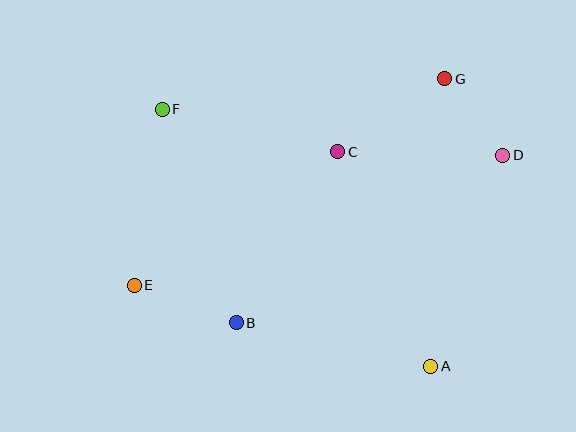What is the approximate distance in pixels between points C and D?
The distance between C and D is approximately 165 pixels.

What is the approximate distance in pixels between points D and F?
The distance between D and F is approximately 344 pixels.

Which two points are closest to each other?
Points D and G are closest to each other.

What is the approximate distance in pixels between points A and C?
The distance between A and C is approximately 234 pixels.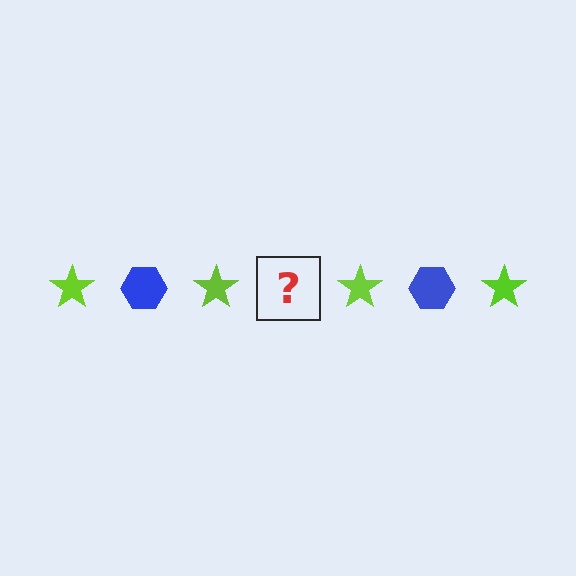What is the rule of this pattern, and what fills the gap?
The rule is that the pattern alternates between lime star and blue hexagon. The gap should be filled with a blue hexagon.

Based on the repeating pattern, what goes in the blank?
The blank should be a blue hexagon.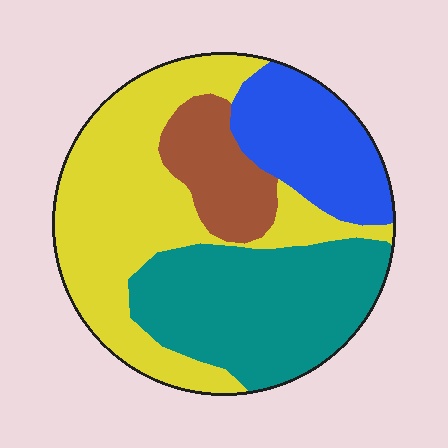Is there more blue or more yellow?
Yellow.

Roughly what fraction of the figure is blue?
Blue covers 18% of the figure.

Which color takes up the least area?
Brown, at roughly 10%.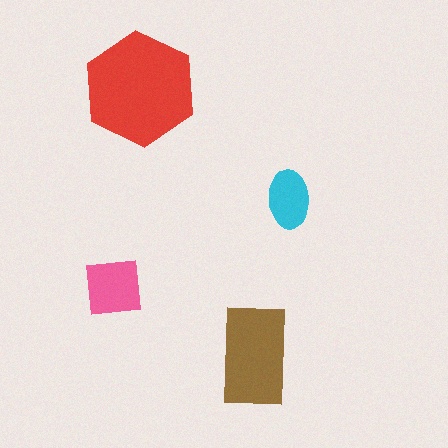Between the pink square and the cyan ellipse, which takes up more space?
The pink square.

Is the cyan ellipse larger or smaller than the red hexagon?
Smaller.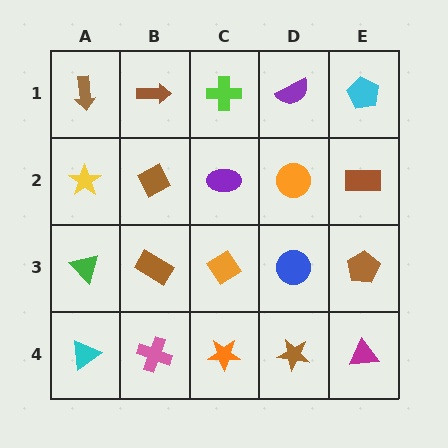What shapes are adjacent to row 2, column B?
A brown arrow (row 1, column B), a brown rectangle (row 3, column B), a yellow star (row 2, column A), a purple ellipse (row 2, column C).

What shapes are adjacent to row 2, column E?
A cyan pentagon (row 1, column E), a brown pentagon (row 3, column E), an orange circle (row 2, column D).